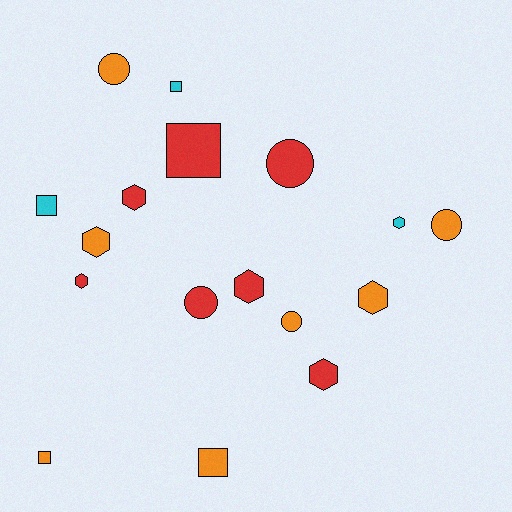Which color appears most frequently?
Orange, with 7 objects.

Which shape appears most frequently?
Hexagon, with 7 objects.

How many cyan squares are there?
There are 2 cyan squares.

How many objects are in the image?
There are 17 objects.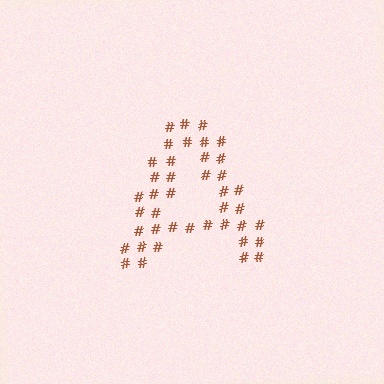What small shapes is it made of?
It is made of small hash symbols.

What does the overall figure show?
The overall figure shows the letter A.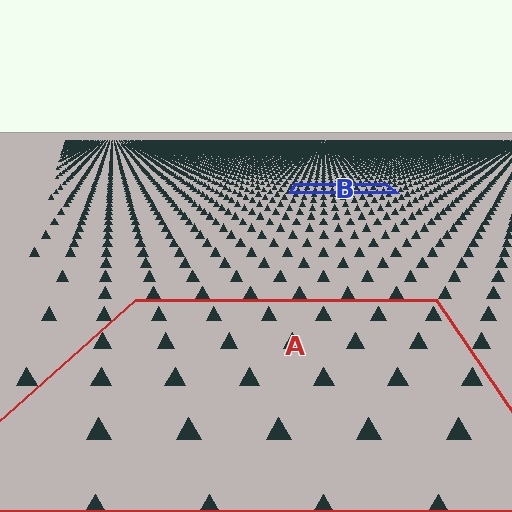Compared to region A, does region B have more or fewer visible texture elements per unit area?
Region B has more texture elements per unit area — they are packed more densely because it is farther away.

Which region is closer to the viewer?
Region A is closer. The texture elements there are larger and more spread out.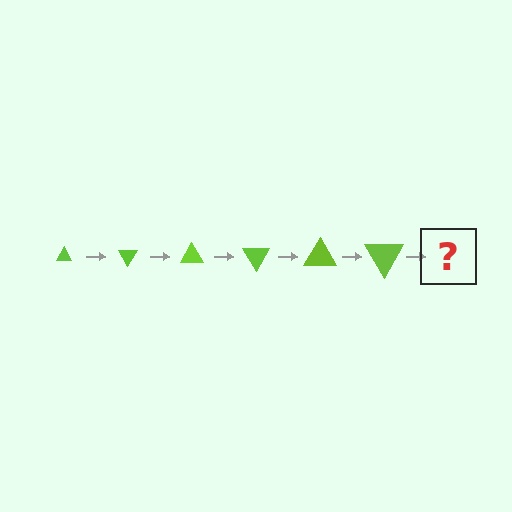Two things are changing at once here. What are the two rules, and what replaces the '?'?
The two rules are that the triangle grows larger each step and it rotates 60 degrees each step. The '?' should be a triangle, larger than the previous one and rotated 360 degrees from the start.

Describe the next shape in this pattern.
It should be a triangle, larger than the previous one and rotated 360 degrees from the start.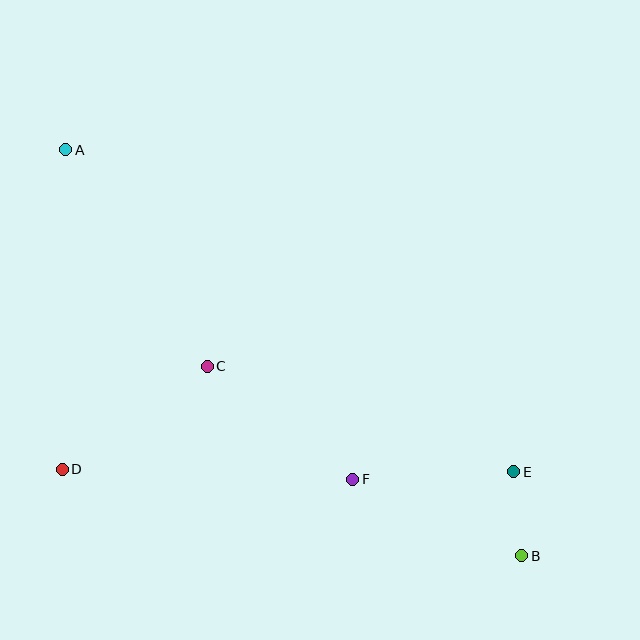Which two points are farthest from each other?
Points A and B are farthest from each other.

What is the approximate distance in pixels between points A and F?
The distance between A and F is approximately 437 pixels.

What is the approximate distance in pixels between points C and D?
The distance between C and D is approximately 178 pixels.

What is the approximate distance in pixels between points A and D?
The distance between A and D is approximately 320 pixels.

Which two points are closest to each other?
Points B and E are closest to each other.